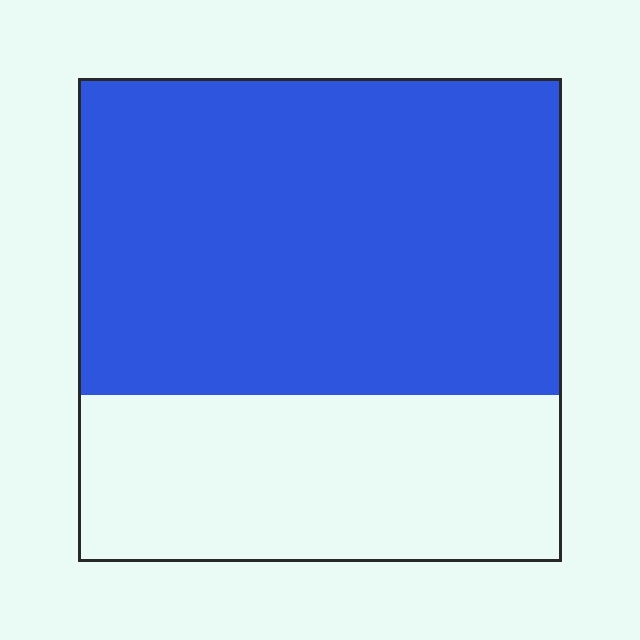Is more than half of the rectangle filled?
Yes.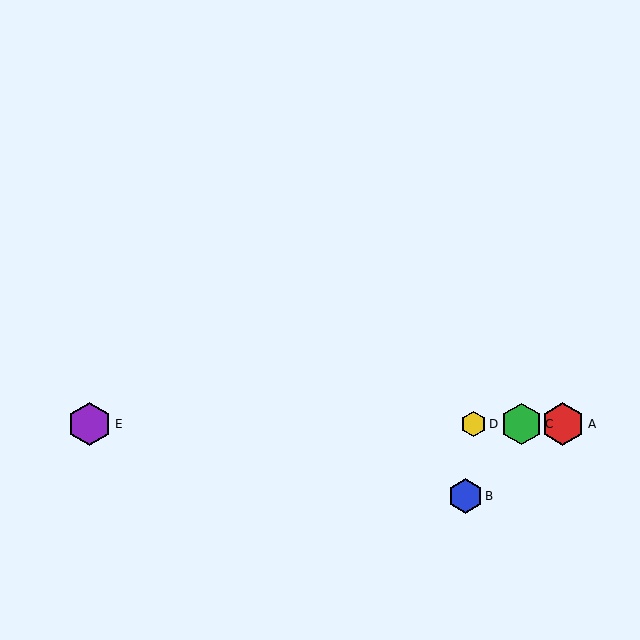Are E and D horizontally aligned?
Yes, both are at y≈424.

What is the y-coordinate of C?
Object C is at y≈424.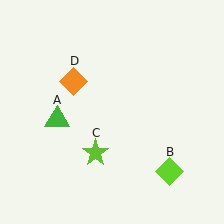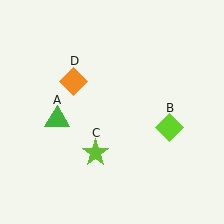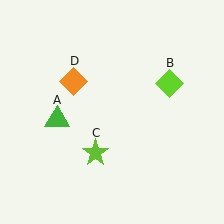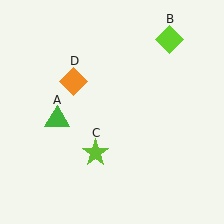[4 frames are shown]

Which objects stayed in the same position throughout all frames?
Green triangle (object A) and lime star (object C) and orange diamond (object D) remained stationary.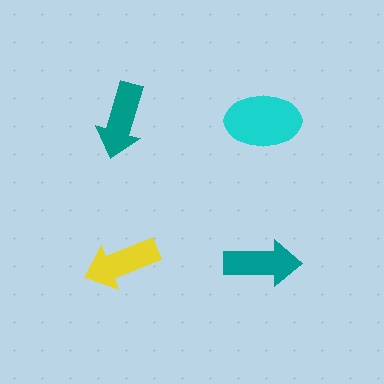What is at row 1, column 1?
A teal arrow.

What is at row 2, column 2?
A teal arrow.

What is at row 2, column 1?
A yellow arrow.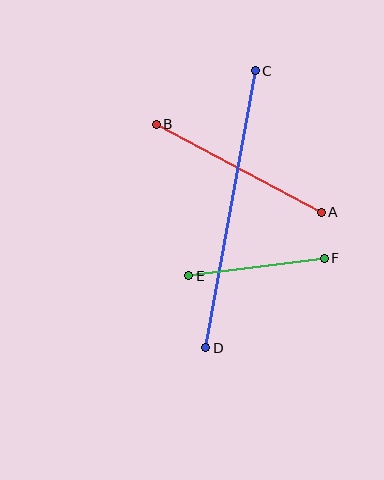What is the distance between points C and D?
The distance is approximately 282 pixels.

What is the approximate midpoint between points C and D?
The midpoint is at approximately (231, 209) pixels.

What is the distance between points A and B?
The distance is approximately 187 pixels.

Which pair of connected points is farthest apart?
Points C and D are farthest apart.